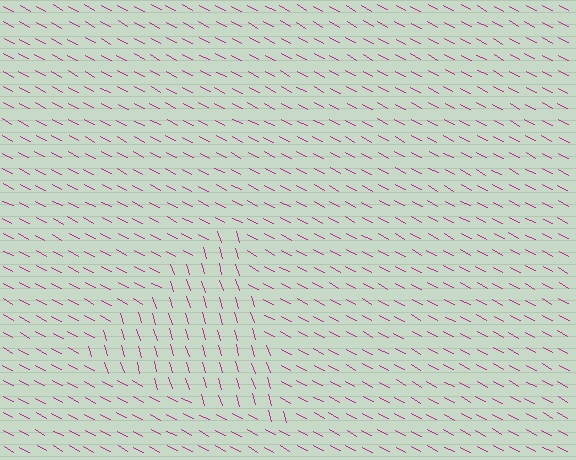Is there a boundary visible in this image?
Yes, there is a texture boundary formed by a change in line orientation.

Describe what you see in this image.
The image is filled with small magenta line segments. A triangle region in the image has lines oriented differently from the surrounding lines, creating a visible texture boundary.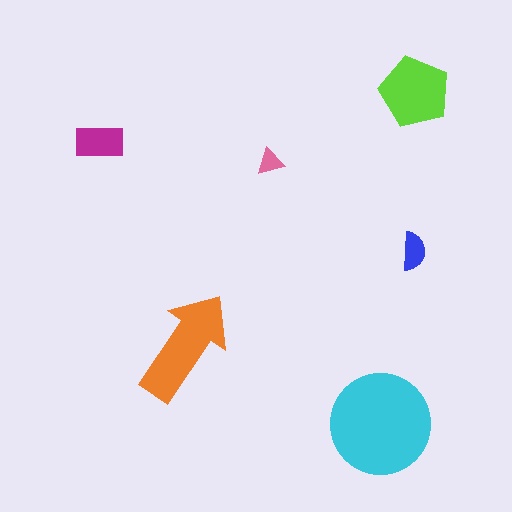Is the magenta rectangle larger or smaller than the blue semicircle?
Larger.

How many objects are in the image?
There are 6 objects in the image.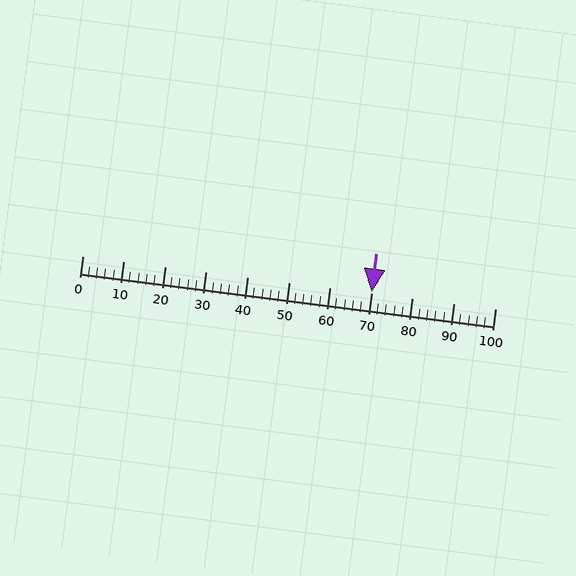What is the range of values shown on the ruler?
The ruler shows values from 0 to 100.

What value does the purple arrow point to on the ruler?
The purple arrow points to approximately 70.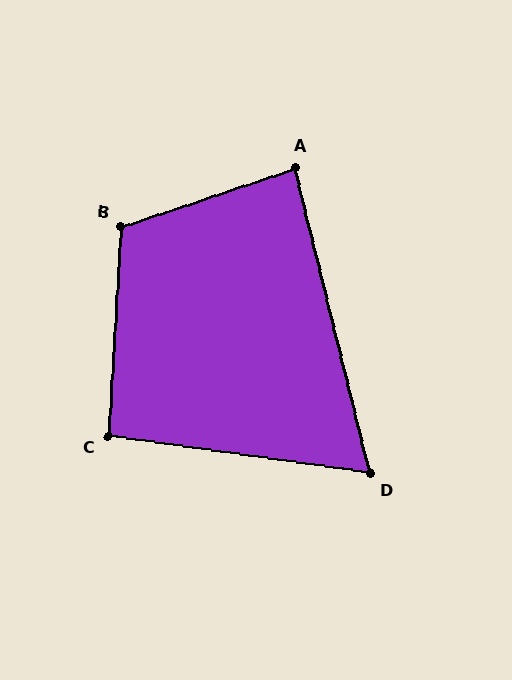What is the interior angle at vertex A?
Approximately 85 degrees (approximately right).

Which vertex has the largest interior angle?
B, at approximately 112 degrees.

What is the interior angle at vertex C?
Approximately 95 degrees (approximately right).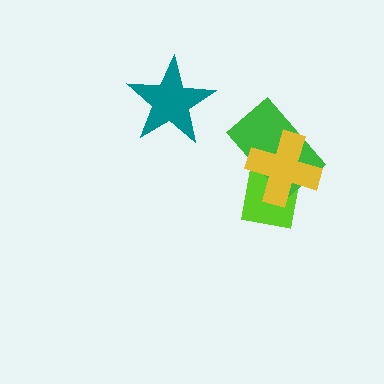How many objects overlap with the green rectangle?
2 objects overlap with the green rectangle.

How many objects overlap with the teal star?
0 objects overlap with the teal star.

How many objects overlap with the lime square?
2 objects overlap with the lime square.